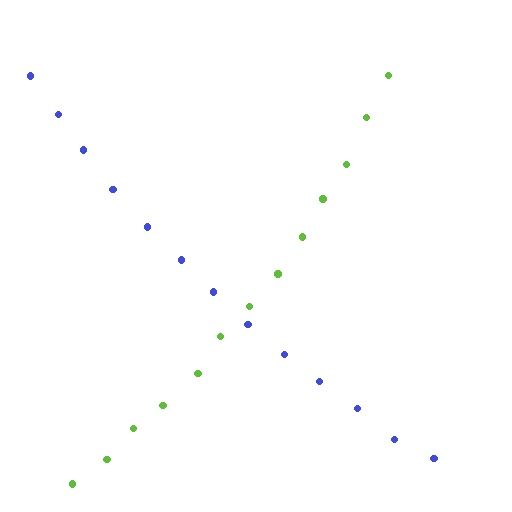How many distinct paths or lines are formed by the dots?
There are 2 distinct paths.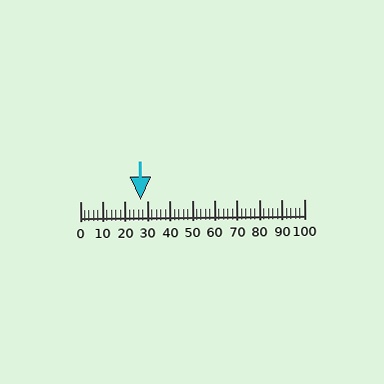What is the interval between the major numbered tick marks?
The major tick marks are spaced 10 units apart.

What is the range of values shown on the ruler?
The ruler shows values from 0 to 100.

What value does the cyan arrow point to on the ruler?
The cyan arrow points to approximately 27.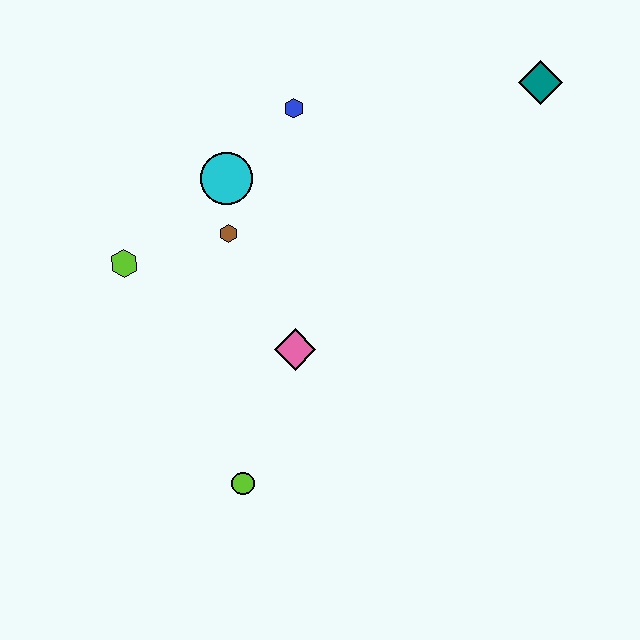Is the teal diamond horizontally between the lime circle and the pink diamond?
No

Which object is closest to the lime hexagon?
The brown hexagon is closest to the lime hexagon.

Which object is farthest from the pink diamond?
The teal diamond is farthest from the pink diamond.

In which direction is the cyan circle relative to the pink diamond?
The cyan circle is above the pink diamond.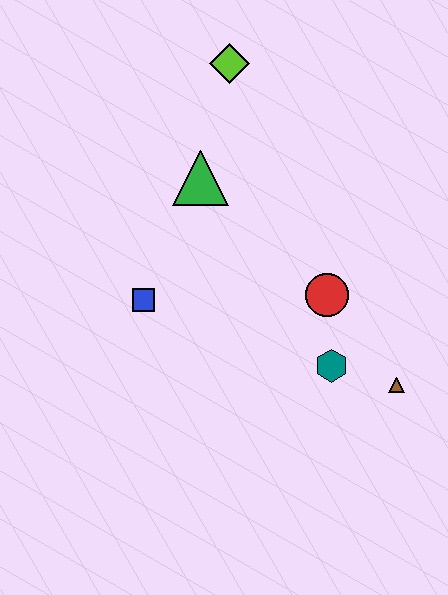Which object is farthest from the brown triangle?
The lime diamond is farthest from the brown triangle.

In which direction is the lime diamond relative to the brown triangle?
The lime diamond is above the brown triangle.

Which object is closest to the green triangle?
The lime diamond is closest to the green triangle.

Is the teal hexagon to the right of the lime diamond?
Yes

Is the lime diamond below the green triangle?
No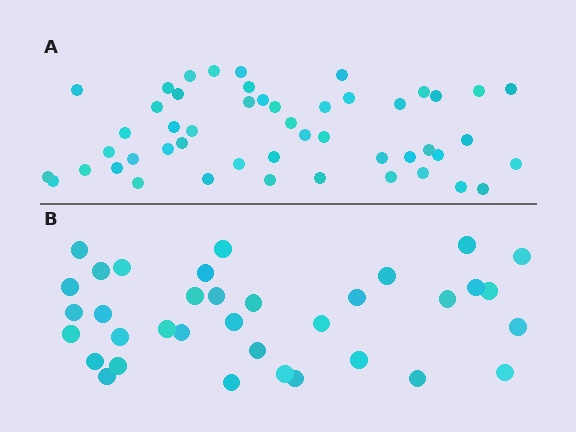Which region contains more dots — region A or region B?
Region A (the top region) has more dots.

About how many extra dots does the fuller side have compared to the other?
Region A has approximately 15 more dots than region B.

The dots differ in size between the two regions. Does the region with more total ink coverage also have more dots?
No. Region B has more total ink coverage because its dots are larger, but region A actually contains more individual dots. Total area can be misleading — the number of items is what matters here.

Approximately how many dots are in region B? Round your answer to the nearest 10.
About 40 dots. (The exact count is 35, which rounds to 40.)